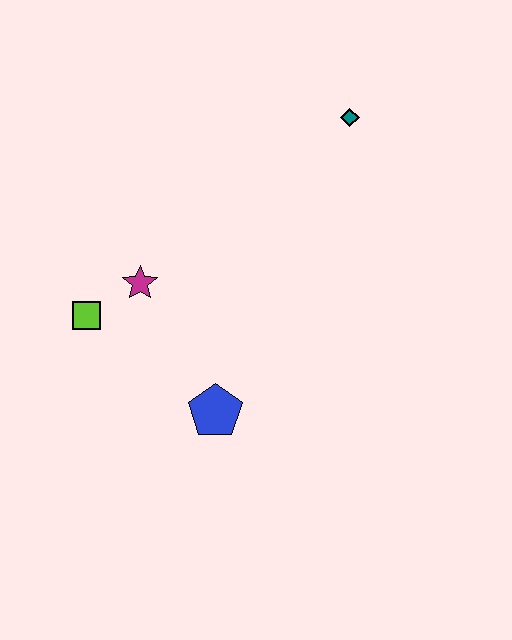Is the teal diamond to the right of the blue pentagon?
Yes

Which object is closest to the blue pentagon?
The magenta star is closest to the blue pentagon.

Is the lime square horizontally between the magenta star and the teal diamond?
No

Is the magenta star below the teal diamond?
Yes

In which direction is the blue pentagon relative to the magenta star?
The blue pentagon is below the magenta star.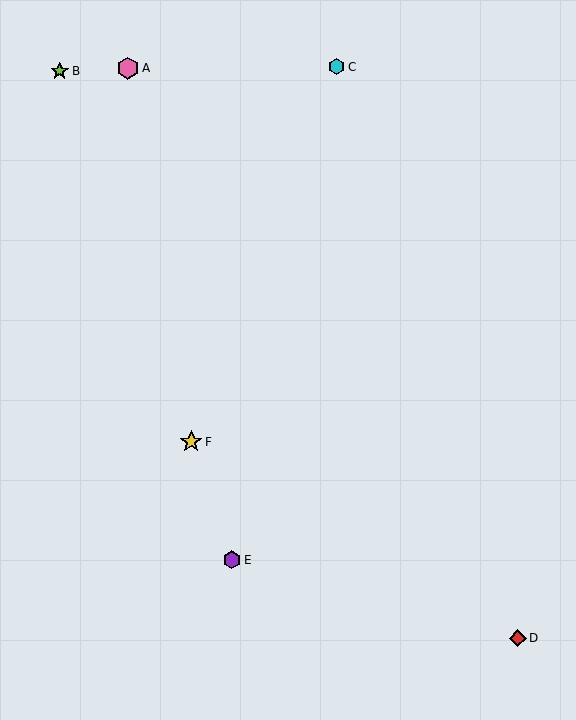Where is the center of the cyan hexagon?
The center of the cyan hexagon is at (337, 67).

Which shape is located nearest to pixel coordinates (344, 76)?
The cyan hexagon (labeled C) at (337, 67) is nearest to that location.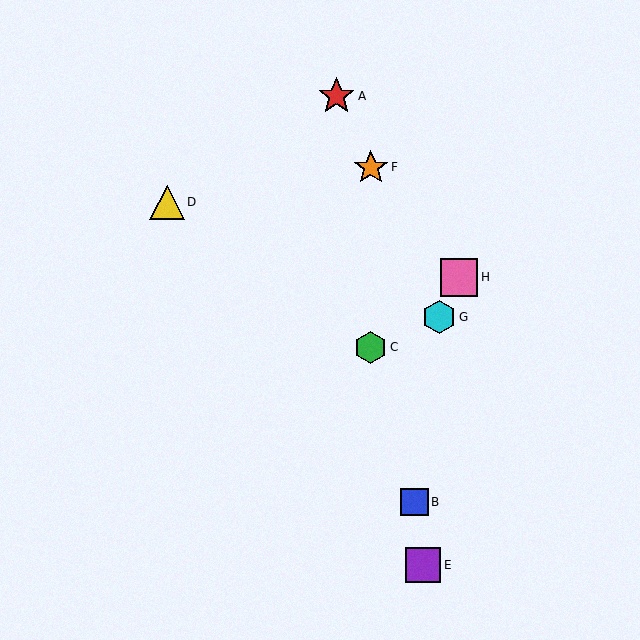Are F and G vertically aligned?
No, F is at x≈371 and G is at x≈439.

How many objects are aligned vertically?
2 objects (C, F) are aligned vertically.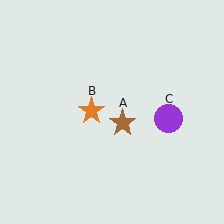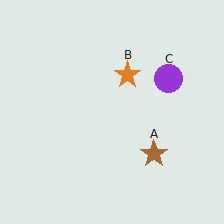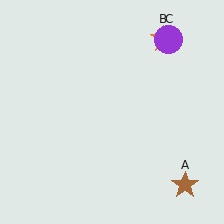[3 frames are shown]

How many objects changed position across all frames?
3 objects changed position: brown star (object A), orange star (object B), purple circle (object C).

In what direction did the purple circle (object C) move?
The purple circle (object C) moved up.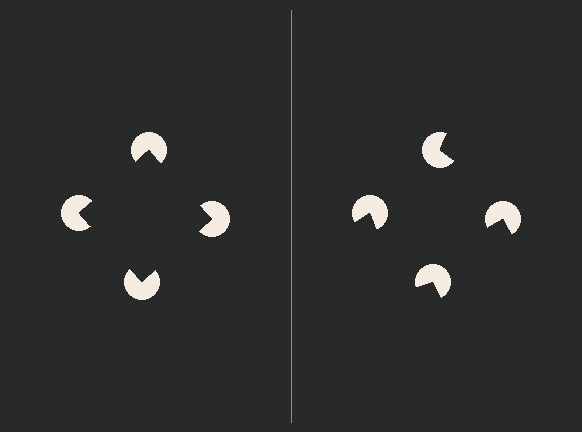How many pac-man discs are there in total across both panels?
8 — 4 on each side.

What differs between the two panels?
The pac-man discs are positioned identically on both sides; only the wedge orientations differ. On the left they align to a square; on the right they are misaligned.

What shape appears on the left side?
An illusory square.